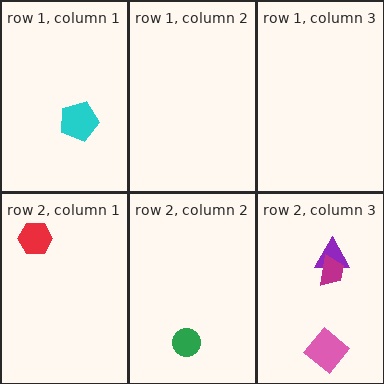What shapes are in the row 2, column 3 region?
The purple triangle, the magenta trapezoid, the pink diamond.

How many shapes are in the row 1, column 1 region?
1.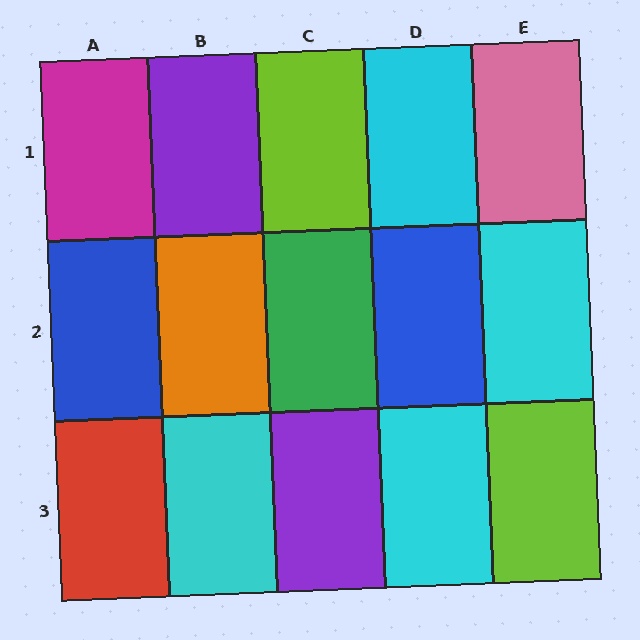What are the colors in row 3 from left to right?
Red, cyan, purple, cyan, lime.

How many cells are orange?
1 cell is orange.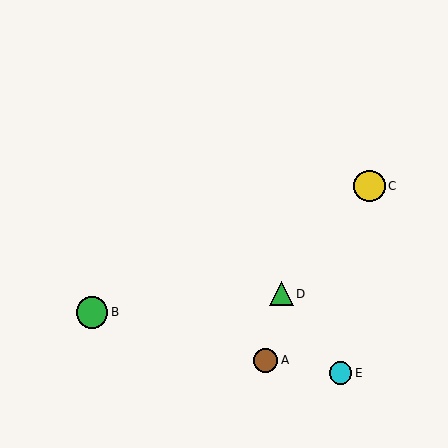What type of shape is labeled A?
Shape A is a brown circle.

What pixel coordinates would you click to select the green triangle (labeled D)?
Click at (281, 294) to select the green triangle D.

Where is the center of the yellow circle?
The center of the yellow circle is at (370, 186).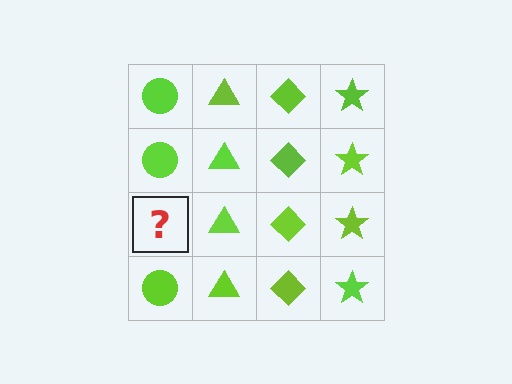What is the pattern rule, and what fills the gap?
The rule is that each column has a consistent shape. The gap should be filled with a lime circle.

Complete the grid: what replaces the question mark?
The question mark should be replaced with a lime circle.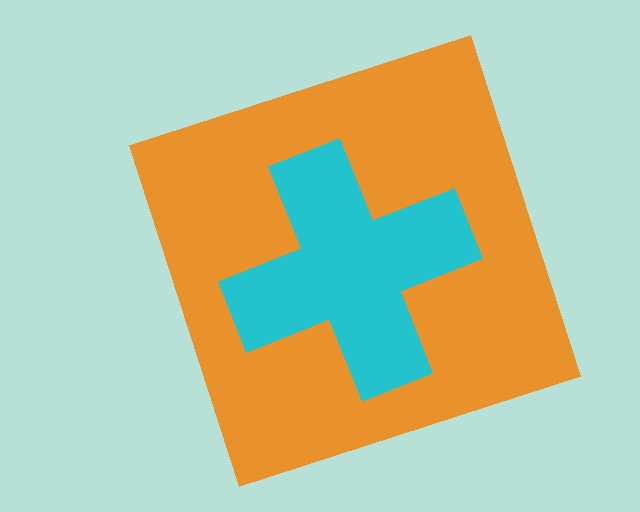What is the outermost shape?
The orange square.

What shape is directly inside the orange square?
The cyan cross.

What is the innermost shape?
The cyan cross.